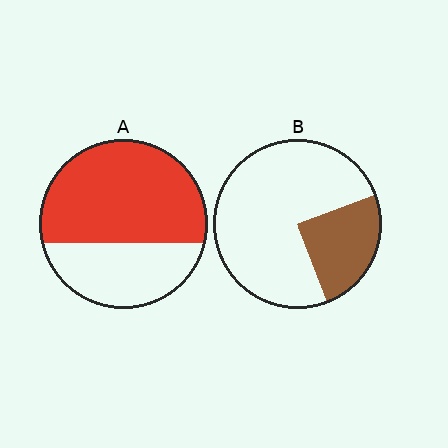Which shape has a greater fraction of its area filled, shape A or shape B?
Shape A.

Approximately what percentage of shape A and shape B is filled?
A is approximately 65% and B is approximately 25%.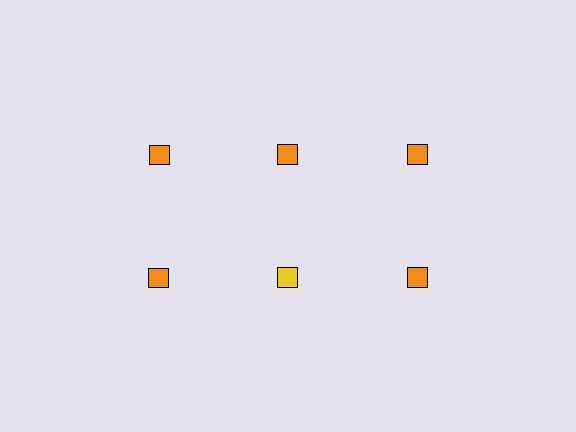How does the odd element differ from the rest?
It has a different color: yellow instead of orange.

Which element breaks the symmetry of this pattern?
The yellow square in the second row, second from left column breaks the symmetry. All other shapes are orange squares.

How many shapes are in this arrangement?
There are 6 shapes arranged in a grid pattern.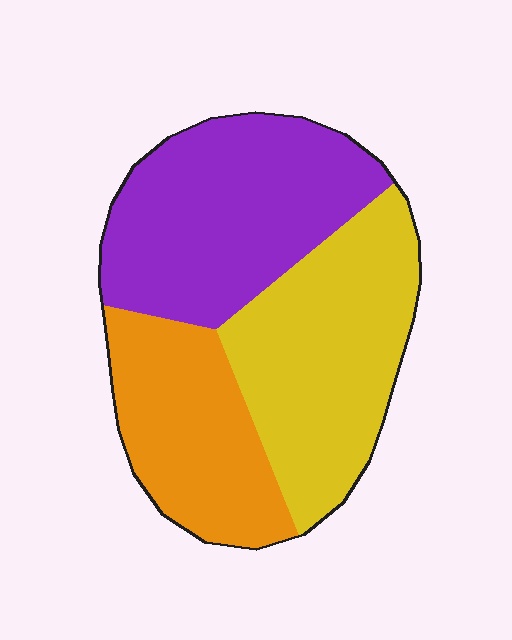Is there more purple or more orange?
Purple.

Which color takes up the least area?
Orange, at roughly 25%.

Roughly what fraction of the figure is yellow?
Yellow takes up about three eighths (3/8) of the figure.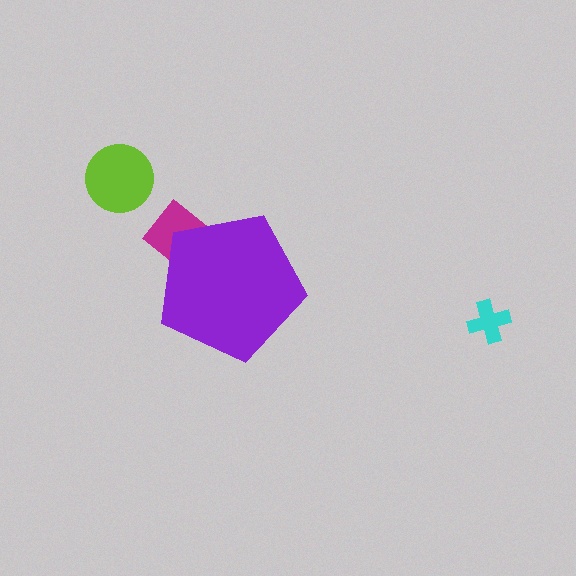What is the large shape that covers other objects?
A purple pentagon.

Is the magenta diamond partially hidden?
Yes, the magenta diamond is partially hidden behind the purple pentagon.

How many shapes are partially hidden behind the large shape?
1 shape is partially hidden.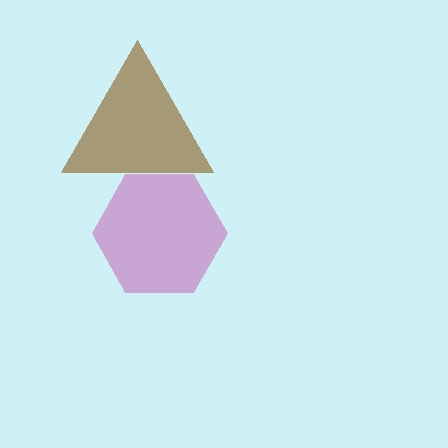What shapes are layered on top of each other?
The layered shapes are: a magenta hexagon, a brown triangle.